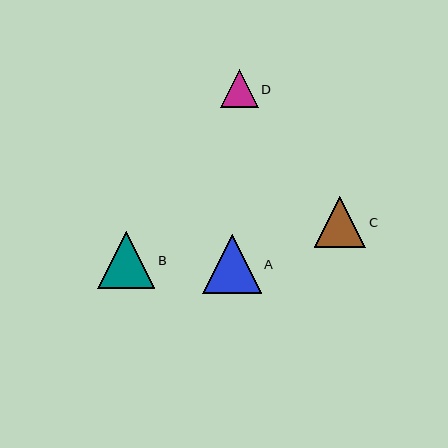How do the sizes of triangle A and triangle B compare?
Triangle A and triangle B are approximately the same size.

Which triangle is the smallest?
Triangle D is the smallest with a size of approximately 37 pixels.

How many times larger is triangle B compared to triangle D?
Triangle B is approximately 1.5 times the size of triangle D.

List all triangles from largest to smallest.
From largest to smallest: A, B, C, D.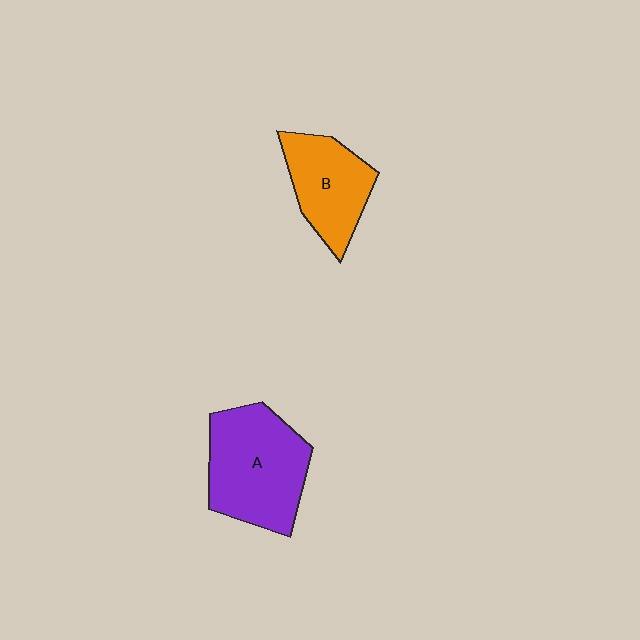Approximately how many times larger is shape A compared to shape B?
Approximately 1.4 times.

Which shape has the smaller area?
Shape B (orange).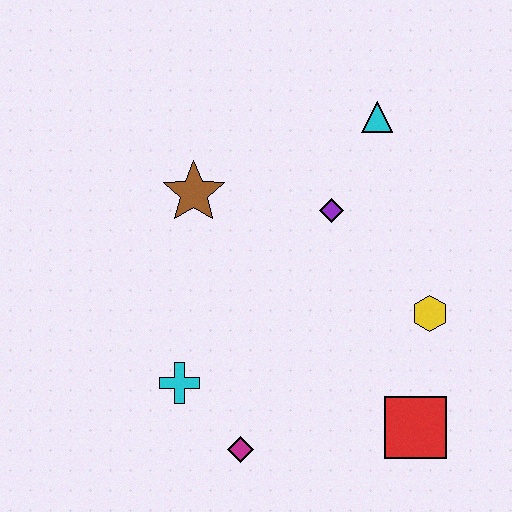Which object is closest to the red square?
The yellow hexagon is closest to the red square.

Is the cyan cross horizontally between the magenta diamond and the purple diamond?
No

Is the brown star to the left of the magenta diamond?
Yes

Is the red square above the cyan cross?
No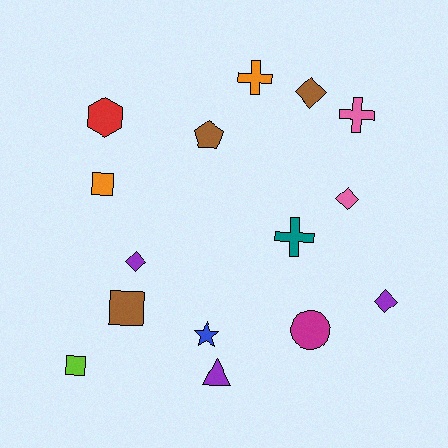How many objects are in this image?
There are 15 objects.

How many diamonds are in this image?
There are 4 diamonds.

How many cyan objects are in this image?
There are no cyan objects.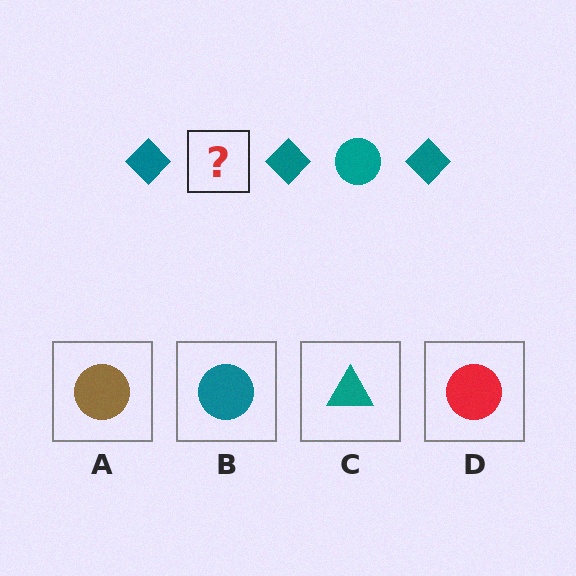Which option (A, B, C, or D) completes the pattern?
B.